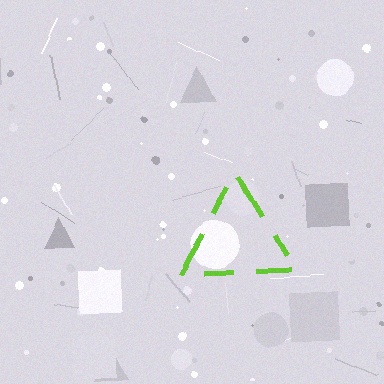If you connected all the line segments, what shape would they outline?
They would outline a triangle.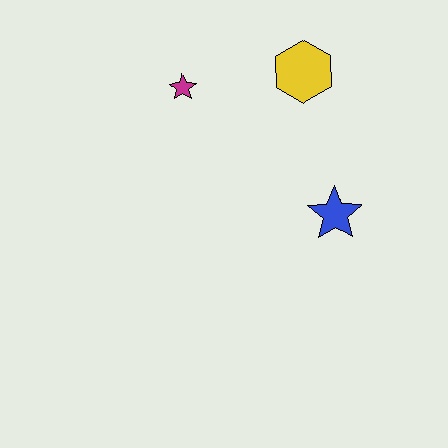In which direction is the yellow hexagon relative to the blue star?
The yellow hexagon is above the blue star.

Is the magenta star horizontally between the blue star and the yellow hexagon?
No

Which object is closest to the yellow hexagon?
The magenta star is closest to the yellow hexagon.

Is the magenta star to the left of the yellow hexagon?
Yes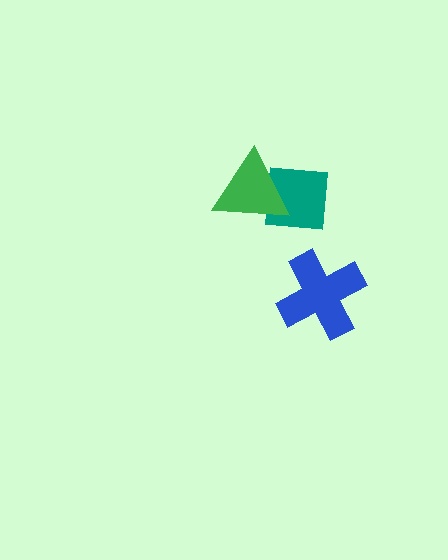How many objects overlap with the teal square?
1 object overlaps with the teal square.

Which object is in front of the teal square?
The green triangle is in front of the teal square.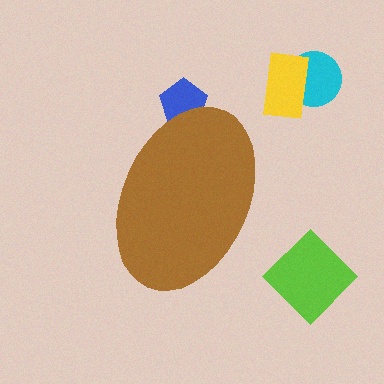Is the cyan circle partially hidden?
No, the cyan circle is fully visible.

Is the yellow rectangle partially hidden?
No, the yellow rectangle is fully visible.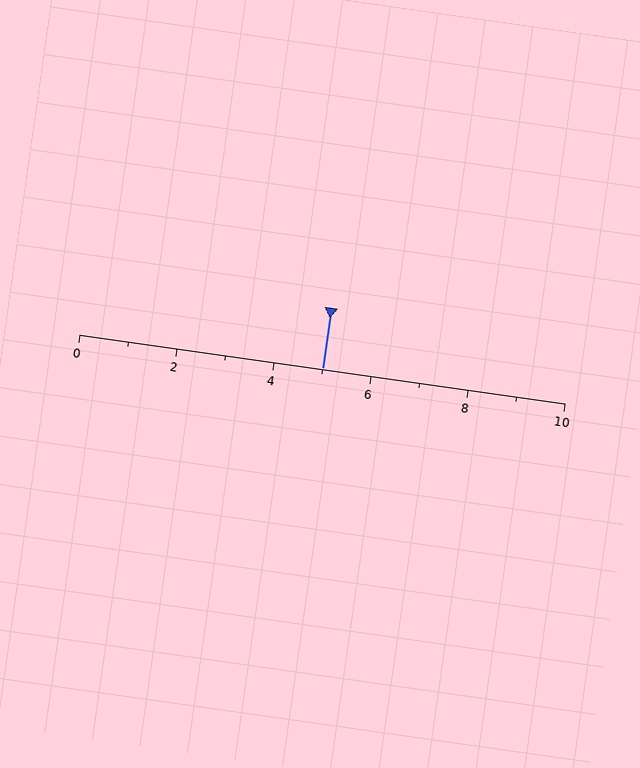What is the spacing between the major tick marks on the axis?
The major ticks are spaced 2 apart.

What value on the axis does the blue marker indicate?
The marker indicates approximately 5.